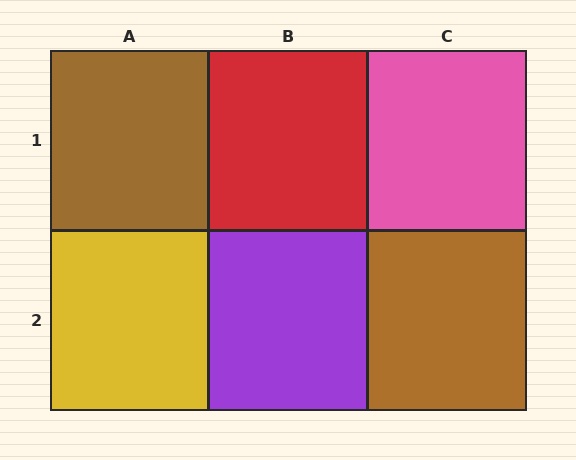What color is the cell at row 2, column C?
Brown.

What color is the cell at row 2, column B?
Purple.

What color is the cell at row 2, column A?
Yellow.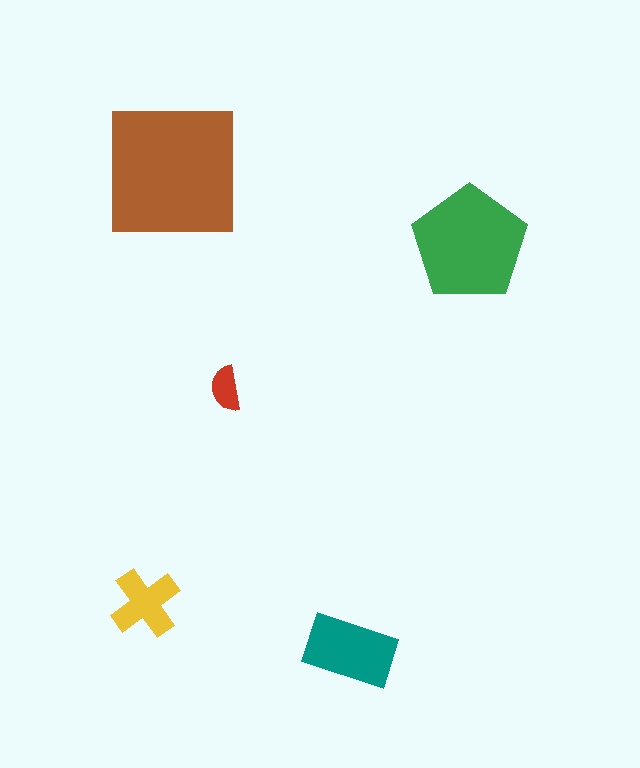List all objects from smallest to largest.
The red semicircle, the yellow cross, the teal rectangle, the green pentagon, the brown square.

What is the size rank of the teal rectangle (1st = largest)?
3rd.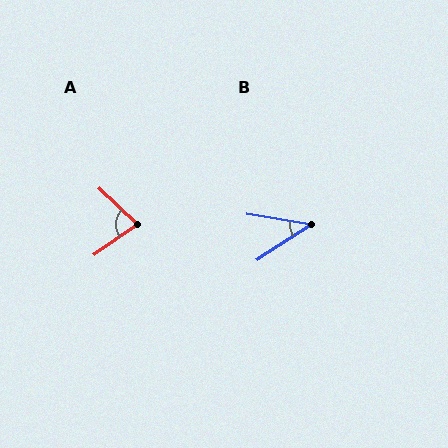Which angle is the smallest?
B, at approximately 42 degrees.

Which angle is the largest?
A, at approximately 79 degrees.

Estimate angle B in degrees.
Approximately 42 degrees.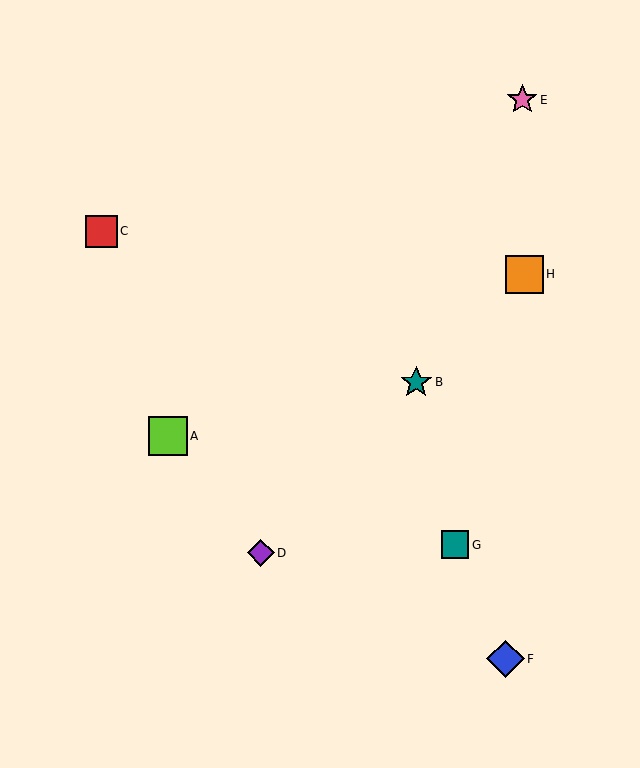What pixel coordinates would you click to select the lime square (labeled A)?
Click at (168, 436) to select the lime square A.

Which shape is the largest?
The lime square (labeled A) is the largest.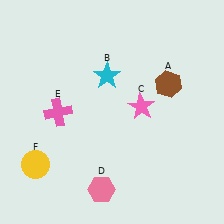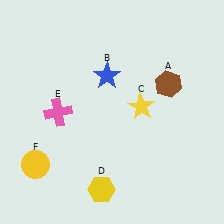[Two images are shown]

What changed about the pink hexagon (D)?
In Image 1, D is pink. In Image 2, it changed to yellow.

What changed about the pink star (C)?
In Image 1, C is pink. In Image 2, it changed to yellow.